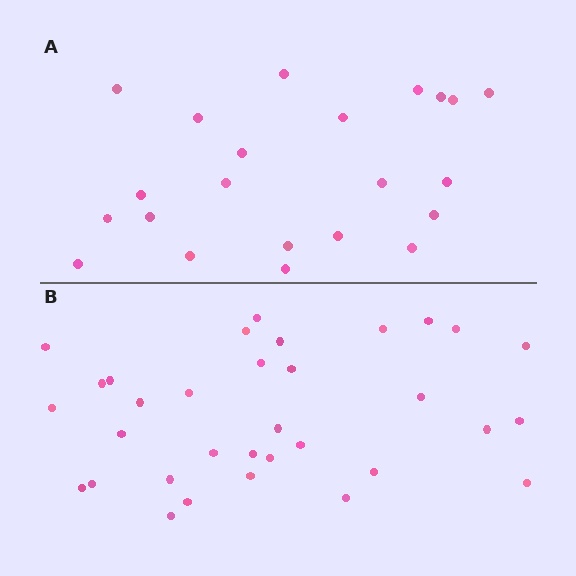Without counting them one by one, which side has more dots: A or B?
Region B (the bottom region) has more dots.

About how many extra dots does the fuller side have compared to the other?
Region B has roughly 12 or so more dots than region A.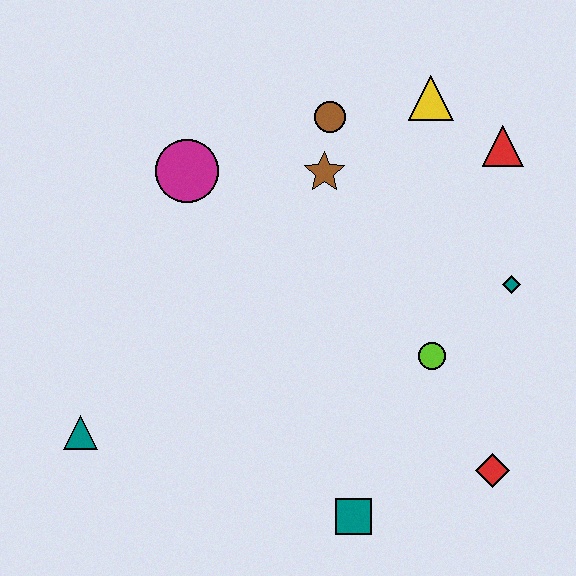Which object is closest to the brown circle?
The brown star is closest to the brown circle.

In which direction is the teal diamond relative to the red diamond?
The teal diamond is above the red diamond.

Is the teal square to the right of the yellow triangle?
No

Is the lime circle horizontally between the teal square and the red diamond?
Yes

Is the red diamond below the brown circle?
Yes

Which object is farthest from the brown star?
The teal triangle is farthest from the brown star.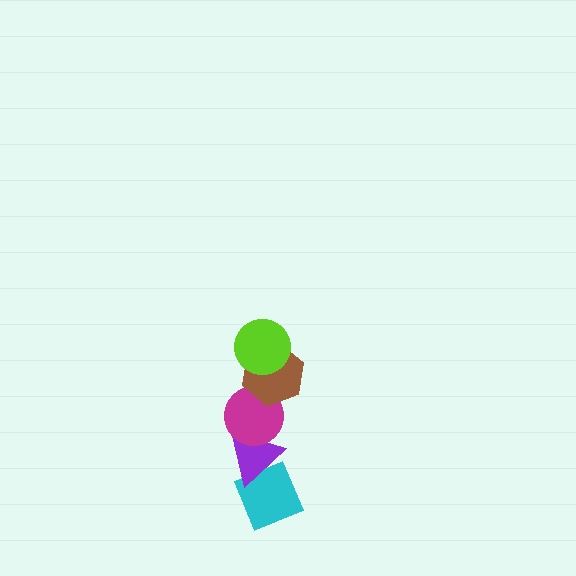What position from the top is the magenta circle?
The magenta circle is 3rd from the top.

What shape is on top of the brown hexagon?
The lime circle is on top of the brown hexagon.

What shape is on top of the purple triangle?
The magenta circle is on top of the purple triangle.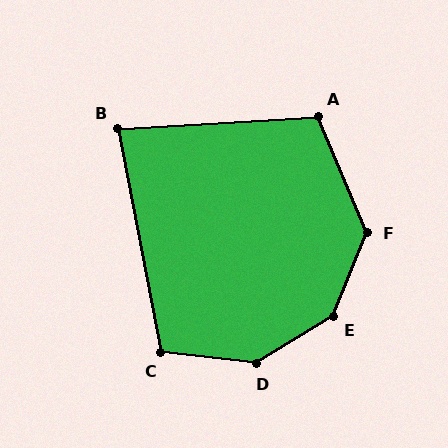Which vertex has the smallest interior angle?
B, at approximately 83 degrees.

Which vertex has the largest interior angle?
E, at approximately 143 degrees.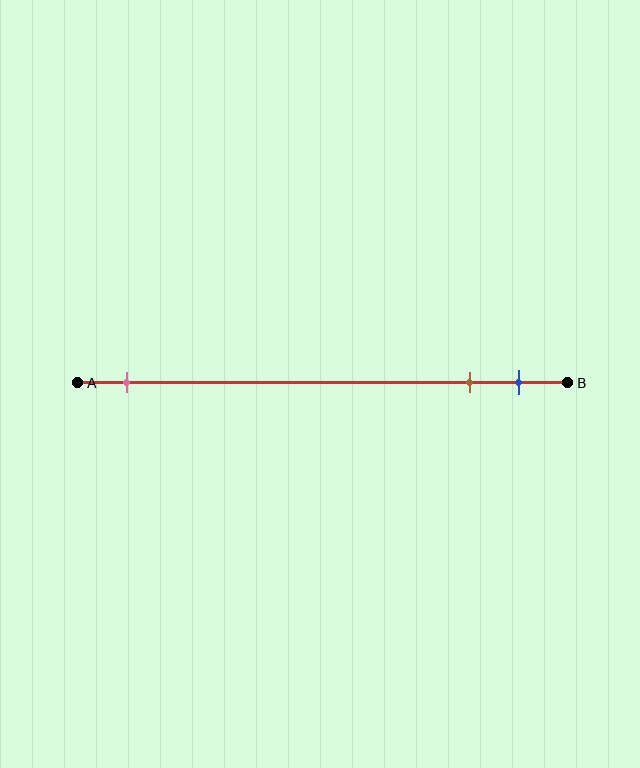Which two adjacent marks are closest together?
The brown and blue marks are the closest adjacent pair.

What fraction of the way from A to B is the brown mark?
The brown mark is approximately 80% (0.8) of the way from A to B.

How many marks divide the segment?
There are 3 marks dividing the segment.